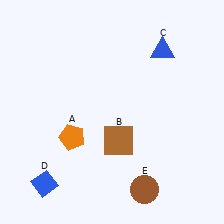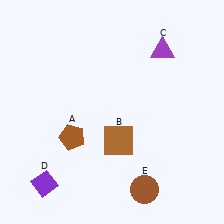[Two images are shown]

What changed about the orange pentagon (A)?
In Image 1, A is orange. In Image 2, it changed to brown.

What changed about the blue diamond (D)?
In Image 1, D is blue. In Image 2, it changed to purple.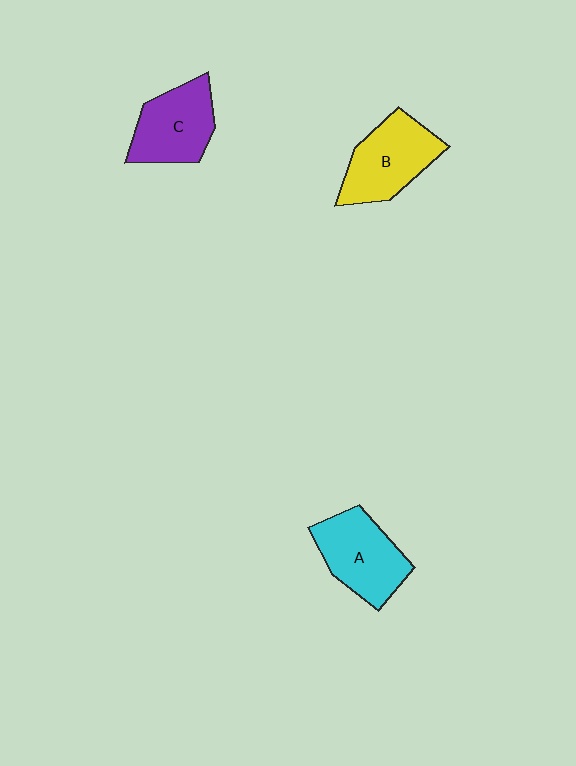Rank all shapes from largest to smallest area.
From largest to smallest: B (yellow), A (cyan), C (purple).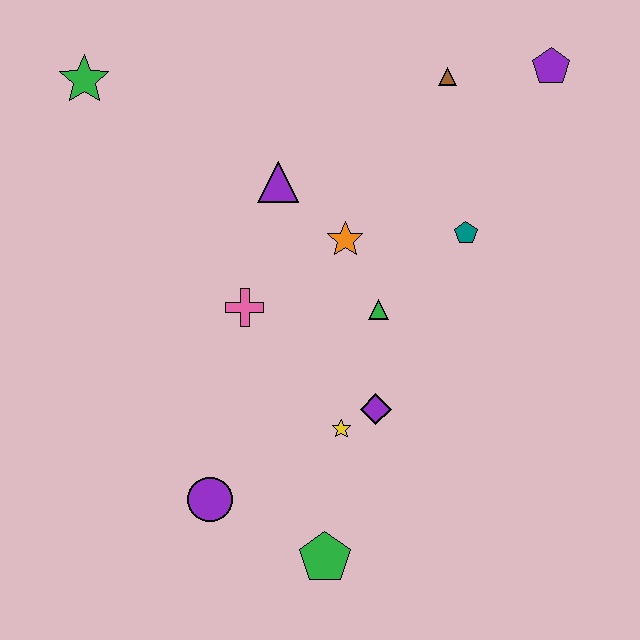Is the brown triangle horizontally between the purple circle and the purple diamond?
No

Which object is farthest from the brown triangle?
The green pentagon is farthest from the brown triangle.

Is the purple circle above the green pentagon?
Yes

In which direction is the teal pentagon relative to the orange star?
The teal pentagon is to the right of the orange star.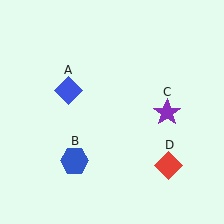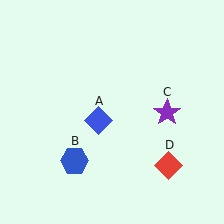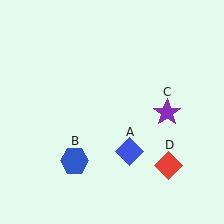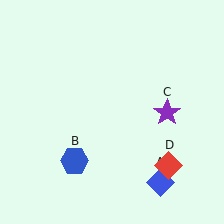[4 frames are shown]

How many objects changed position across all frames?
1 object changed position: blue diamond (object A).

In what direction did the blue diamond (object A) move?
The blue diamond (object A) moved down and to the right.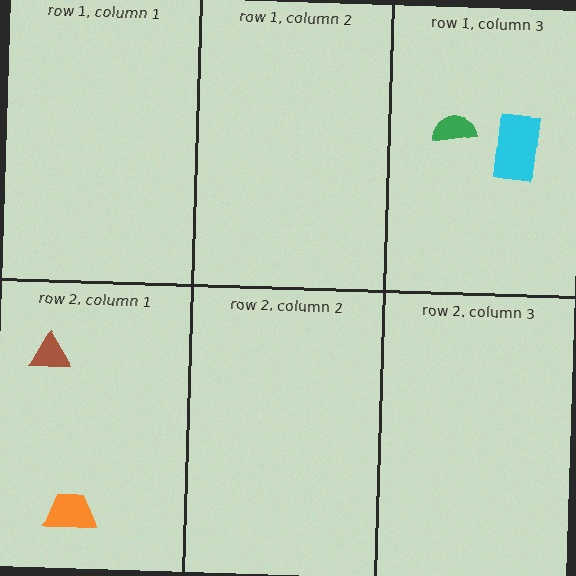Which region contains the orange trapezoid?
The row 2, column 1 region.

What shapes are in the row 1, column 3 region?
The cyan rectangle, the green semicircle.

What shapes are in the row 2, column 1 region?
The orange trapezoid, the brown triangle.